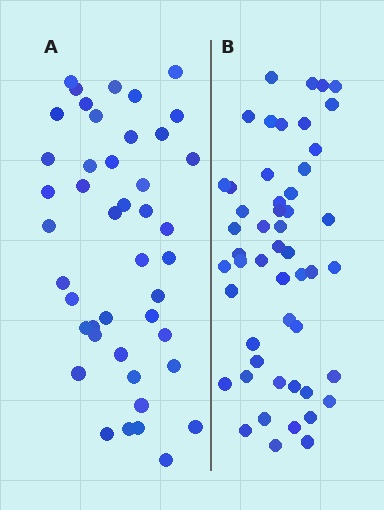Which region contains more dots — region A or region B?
Region B (the right region) has more dots.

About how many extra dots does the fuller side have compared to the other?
Region B has roughly 8 or so more dots than region A.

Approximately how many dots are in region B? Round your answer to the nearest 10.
About 50 dots. (The exact count is 51, which rounds to 50.)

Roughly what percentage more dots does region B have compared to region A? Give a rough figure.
About 15% more.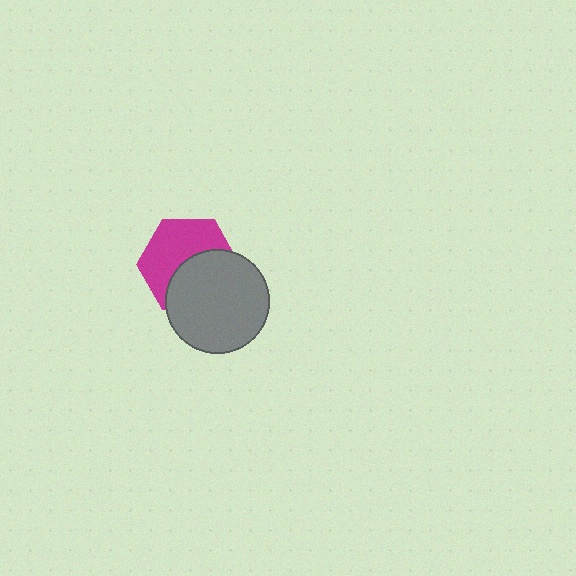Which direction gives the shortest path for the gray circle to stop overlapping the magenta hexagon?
Moving toward the lower-right gives the shortest separation.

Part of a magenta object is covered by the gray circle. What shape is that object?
It is a hexagon.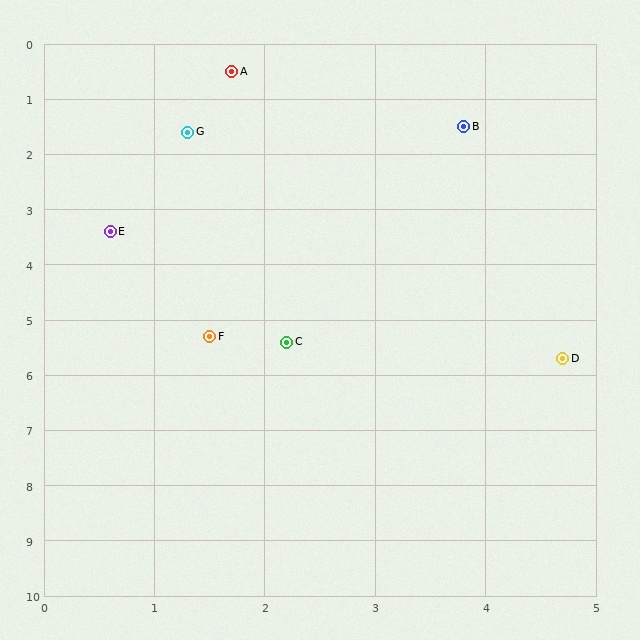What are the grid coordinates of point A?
Point A is at approximately (1.7, 0.5).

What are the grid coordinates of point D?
Point D is at approximately (4.7, 5.7).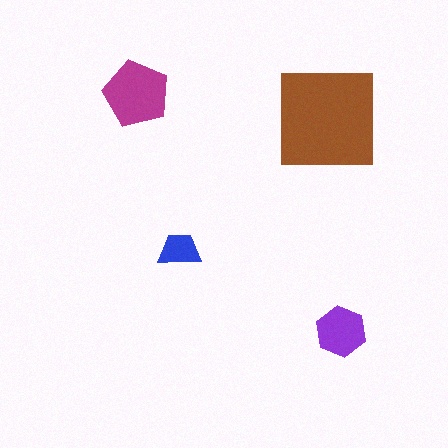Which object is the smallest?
The blue trapezoid.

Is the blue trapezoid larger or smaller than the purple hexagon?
Smaller.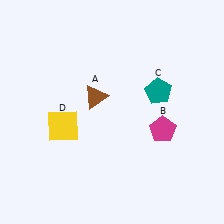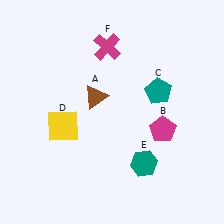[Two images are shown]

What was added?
A teal hexagon (E), a magenta cross (F) were added in Image 2.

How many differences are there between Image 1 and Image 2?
There are 2 differences between the two images.